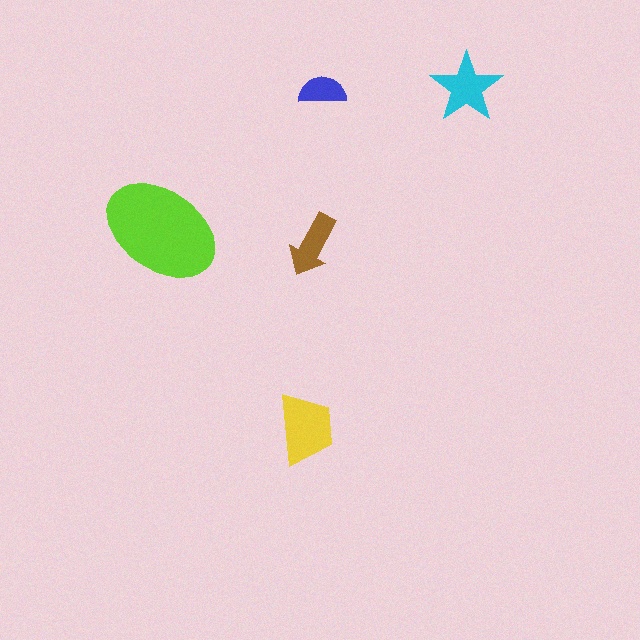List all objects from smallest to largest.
The blue semicircle, the brown arrow, the cyan star, the yellow trapezoid, the lime ellipse.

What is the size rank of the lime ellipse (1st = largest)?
1st.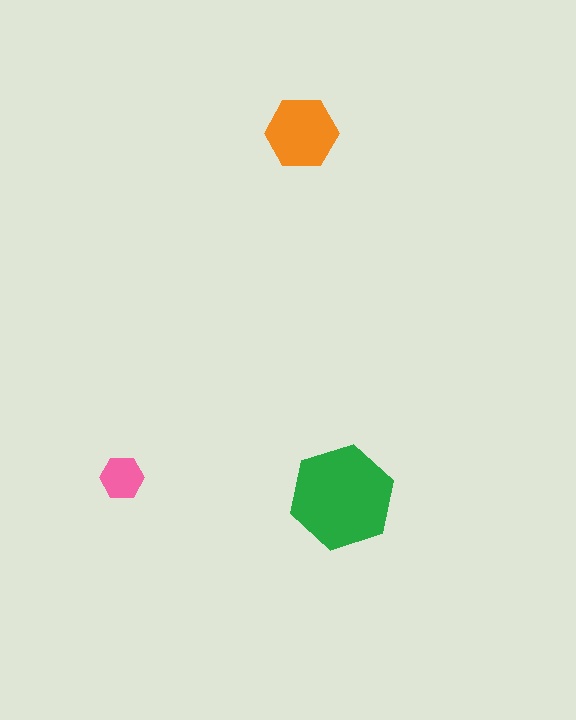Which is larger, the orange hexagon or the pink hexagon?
The orange one.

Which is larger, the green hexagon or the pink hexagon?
The green one.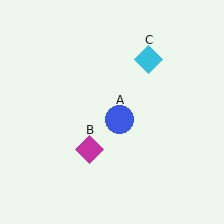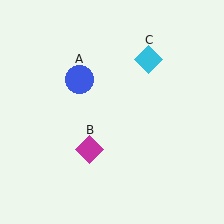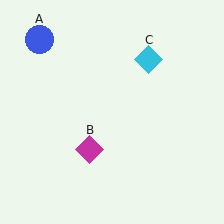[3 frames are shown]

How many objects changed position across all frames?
1 object changed position: blue circle (object A).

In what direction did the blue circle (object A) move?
The blue circle (object A) moved up and to the left.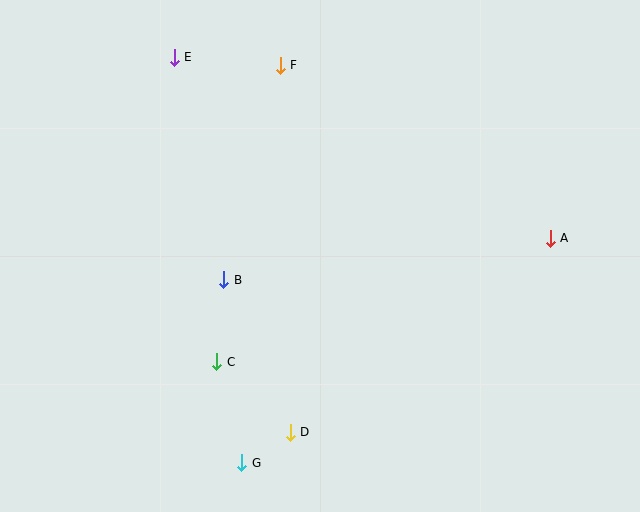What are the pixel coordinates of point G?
Point G is at (242, 463).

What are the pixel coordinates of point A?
Point A is at (550, 238).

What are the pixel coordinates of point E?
Point E is at (174, 57).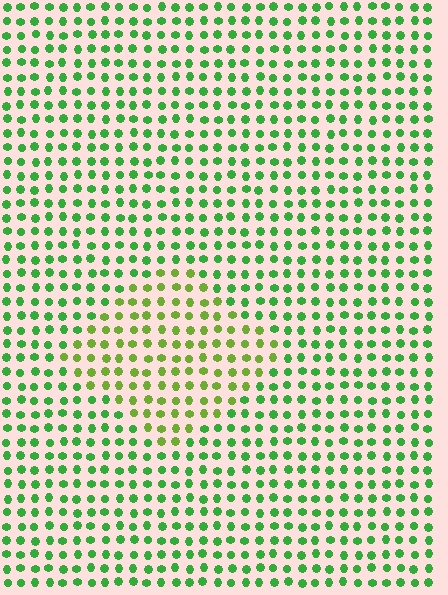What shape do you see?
I see a diamond.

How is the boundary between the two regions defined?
The boundary is defined purely by a slight shift in hue (about 34 degrees). Spacing, size, and orientation are identical on both sides.